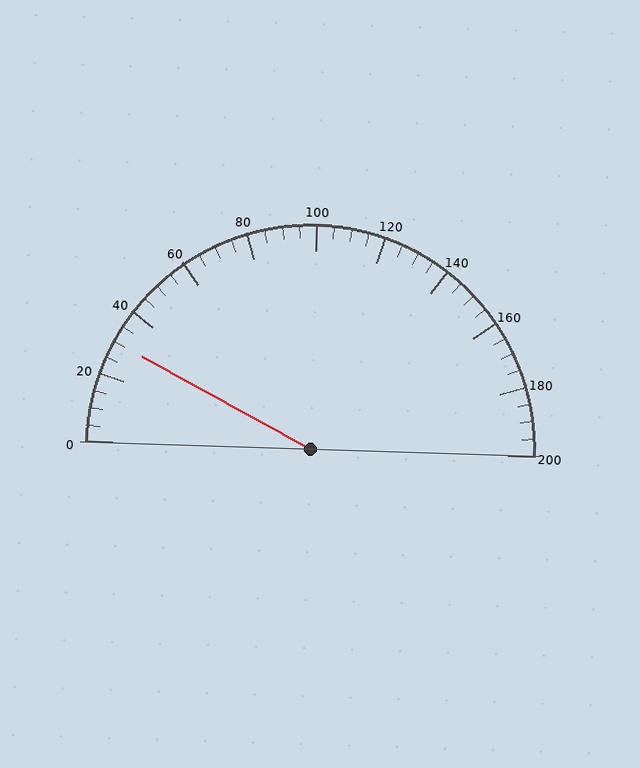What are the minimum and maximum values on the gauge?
The gauge ranges from 0 to 200.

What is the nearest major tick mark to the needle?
The nearest major tick mark is 40.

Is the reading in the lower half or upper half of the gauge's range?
The reading is in the lower half of the range (0 to 200).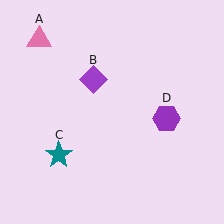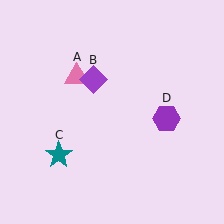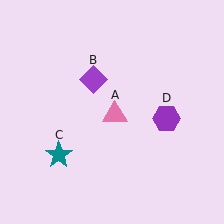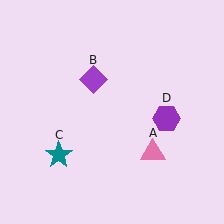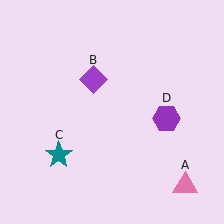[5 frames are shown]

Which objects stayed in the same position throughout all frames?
Purple diamond (object B) and teal star (object C) and purple hexagon (object D) remained stationary.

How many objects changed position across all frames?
1 object changed position: pink triangle (object A).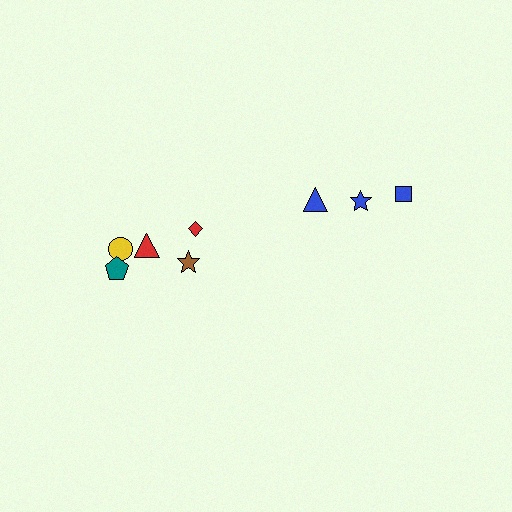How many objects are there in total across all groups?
There are 8 objects.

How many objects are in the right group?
There are 3 objects.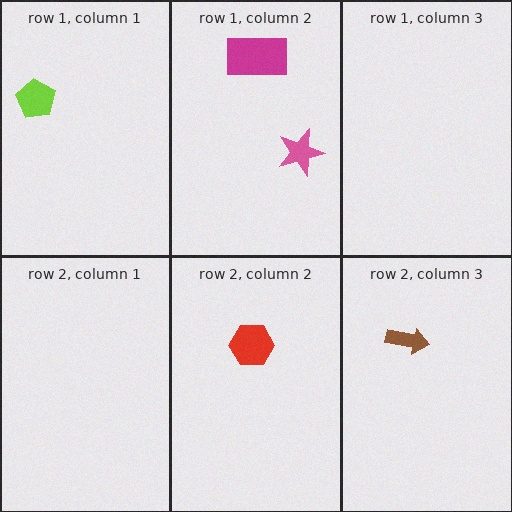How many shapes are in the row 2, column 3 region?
1.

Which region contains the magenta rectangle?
The row 1, column 2 region.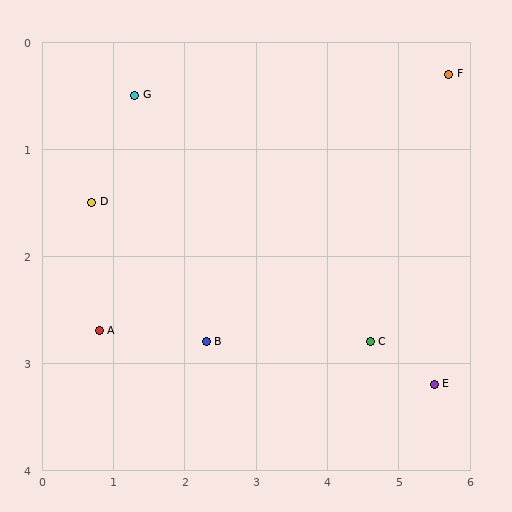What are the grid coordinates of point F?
Point F is at approximately (5.7, 0.3).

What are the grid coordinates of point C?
Point C is at approximately (4.6, 2.8).